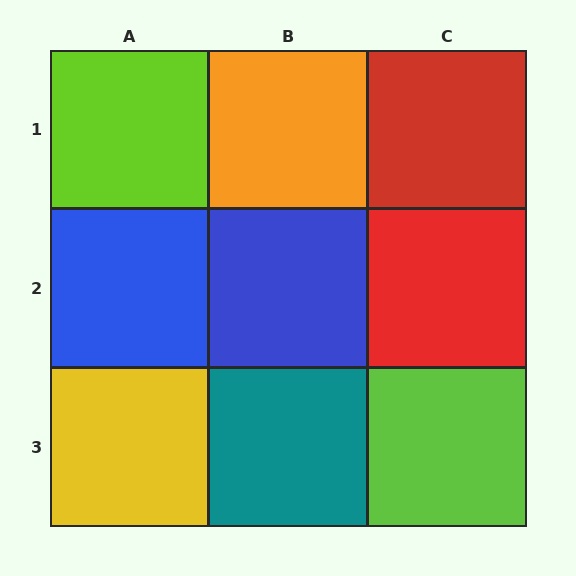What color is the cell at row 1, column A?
Lime.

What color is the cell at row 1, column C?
Red.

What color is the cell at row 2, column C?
Red.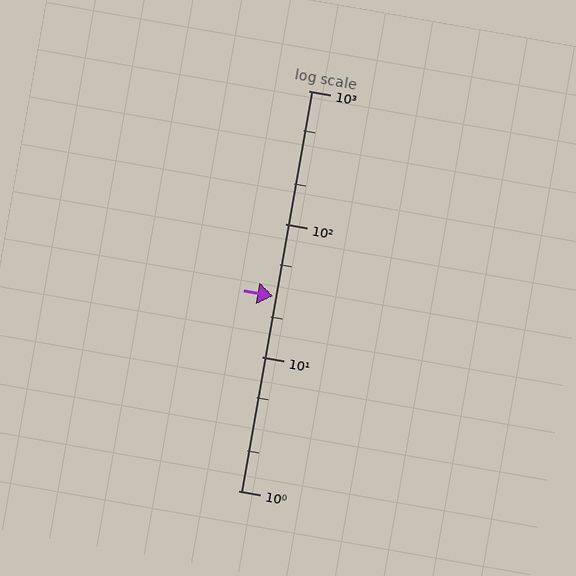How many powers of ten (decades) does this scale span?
The scale spans 3 decades, from 1 to 1000.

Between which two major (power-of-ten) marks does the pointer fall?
The pointer is between 10 and 100.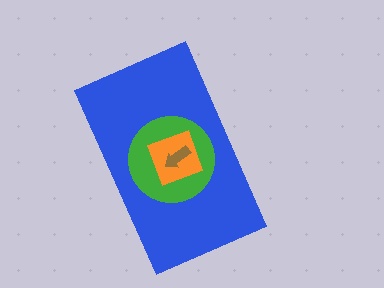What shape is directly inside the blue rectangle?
The green circle.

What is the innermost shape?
The brown arrow.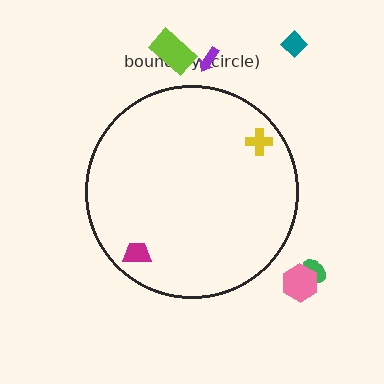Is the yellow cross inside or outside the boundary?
Inside.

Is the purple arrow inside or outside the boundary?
Outside.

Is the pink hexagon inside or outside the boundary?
Outside.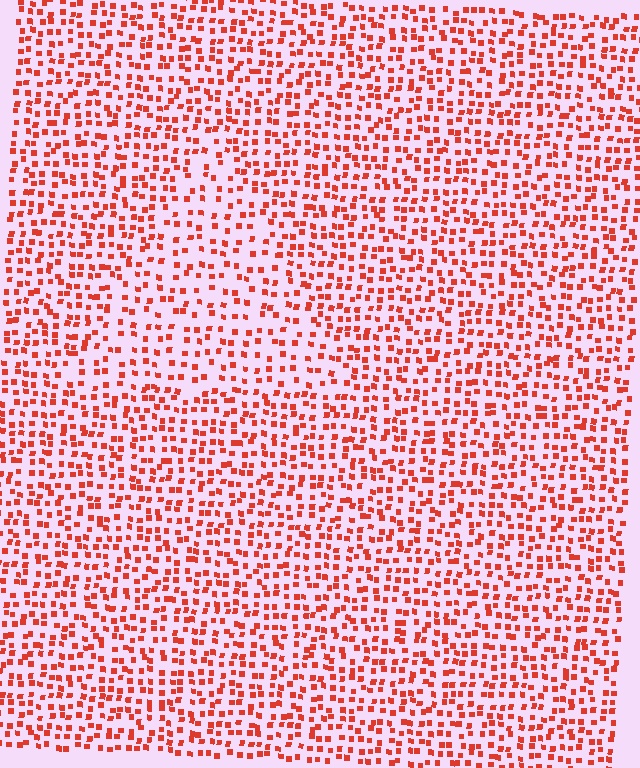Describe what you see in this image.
The image contains small red elements arranged at two different densities. A triangle-shaped region is visible where the elements are less densely packed than the surrounding area.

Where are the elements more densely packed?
The elements are more densely packed outside the triangle boundary.